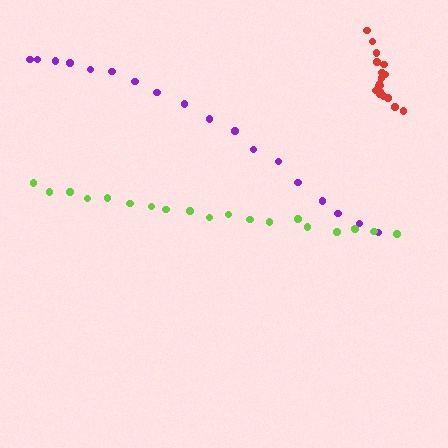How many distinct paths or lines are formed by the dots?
There are 3 distinct paths.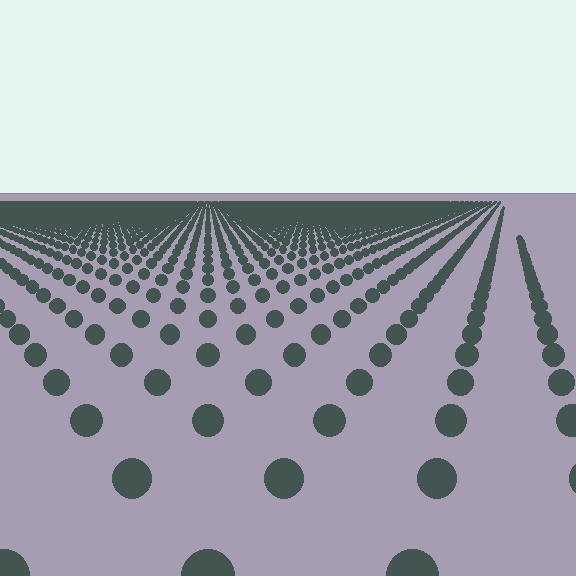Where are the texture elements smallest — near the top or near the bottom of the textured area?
Near the top.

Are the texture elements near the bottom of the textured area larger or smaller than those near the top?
Larger. Near the bottom, elements are closer to the viewer and appear at a bigger on-screen size.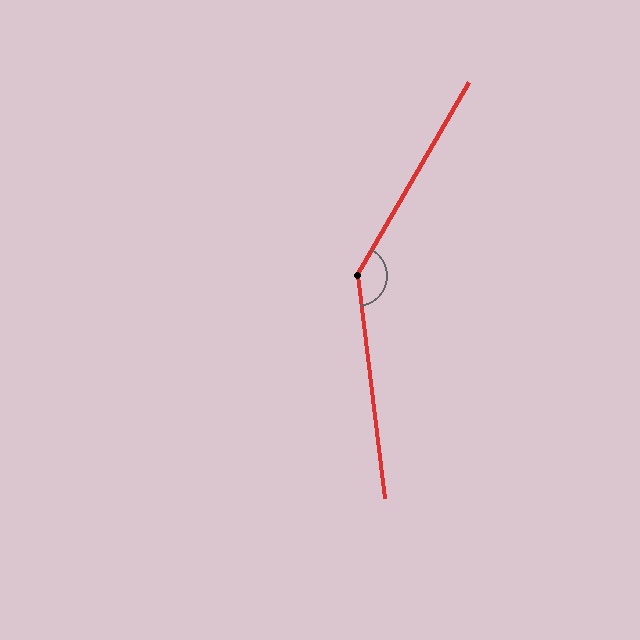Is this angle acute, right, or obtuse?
It is obtuse.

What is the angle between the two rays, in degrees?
Approximately 143 degrees.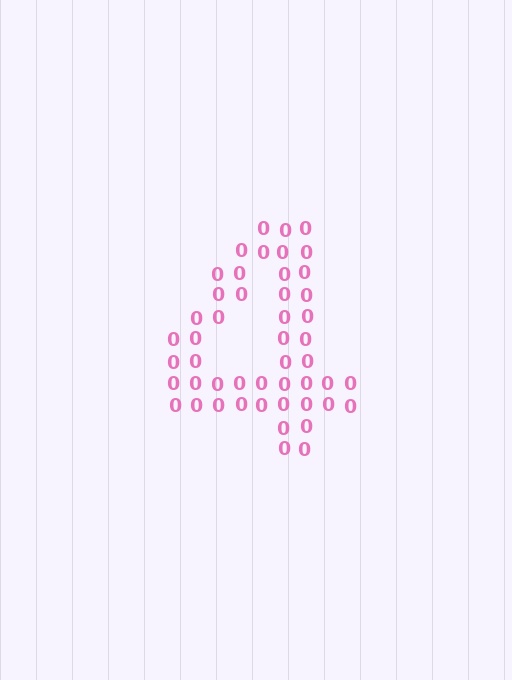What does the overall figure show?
The overall figure shows the digit 4.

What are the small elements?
The small elements are digit 0's.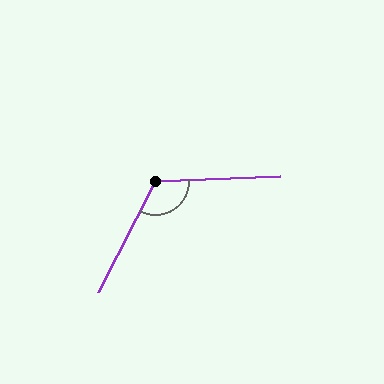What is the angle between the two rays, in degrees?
Approximately 119 degrees.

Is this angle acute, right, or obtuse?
It is obtuse.